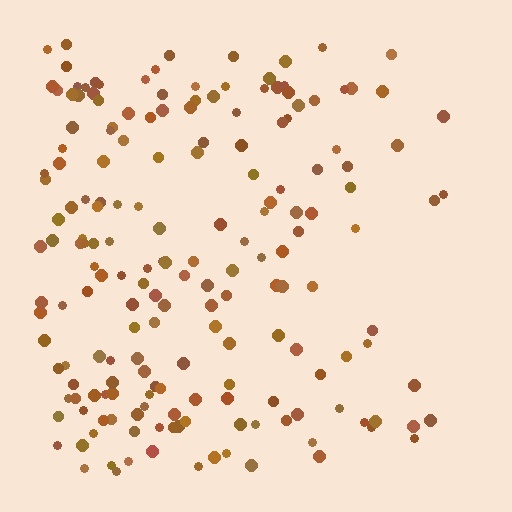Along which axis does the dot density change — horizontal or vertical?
Horizontal.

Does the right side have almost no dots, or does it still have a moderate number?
Still a moderate number, just noticeably fewer than the left.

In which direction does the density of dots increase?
From right to left, with the left side densest.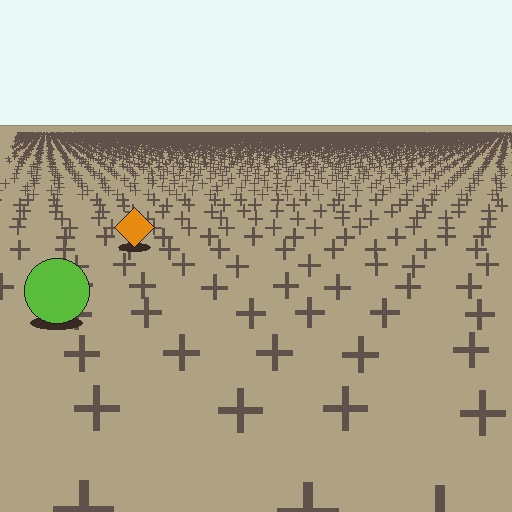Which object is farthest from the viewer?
The orange diamond is farthest from the viewer. It appears smaller and the ground texture around it is denser.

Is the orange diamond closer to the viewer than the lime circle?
No. The lime circle is closer — you can tell from the texture gradient: the ground texture is coarser near it.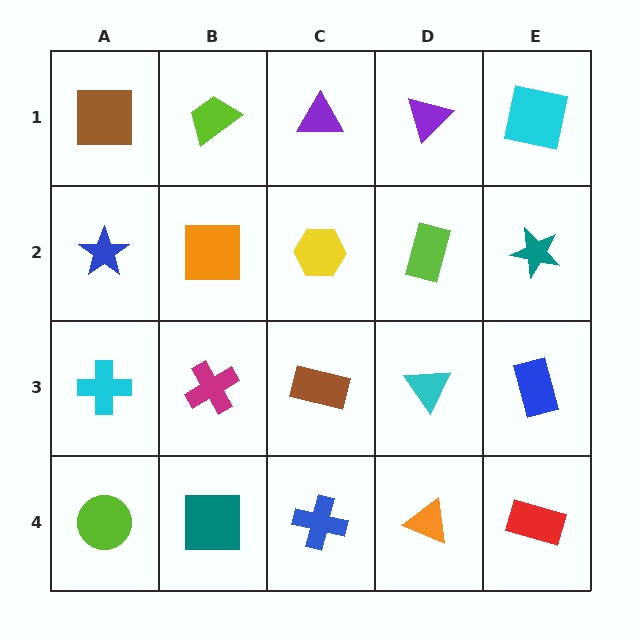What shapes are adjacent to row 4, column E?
A blue rectangle (row 3, column E), an orange triangle (row 4, column D).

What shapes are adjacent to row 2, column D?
A purple triangle (row 1, column D), a cyan triangle (row 3, column D), a yellow hexagon (row 2, column C), a teal star (row 2, column E).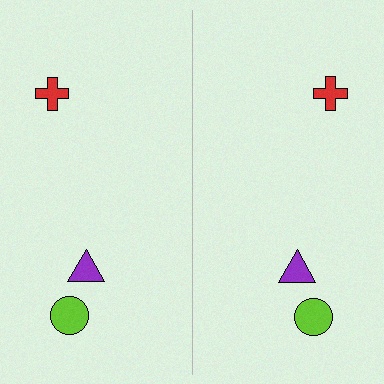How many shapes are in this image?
There are 6 shapes in this image.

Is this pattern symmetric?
Yes, this pattern has bilateral (reflection) symmetry.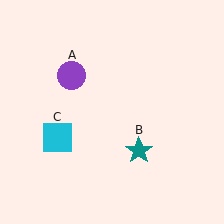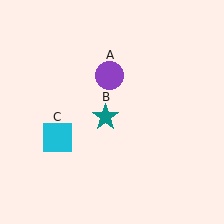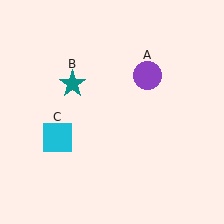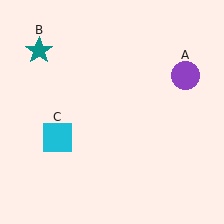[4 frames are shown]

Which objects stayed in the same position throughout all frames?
Cyan square (object C) remained stationary.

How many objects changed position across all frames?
2 objects changed position: purple circle (object A), teal star (object B).